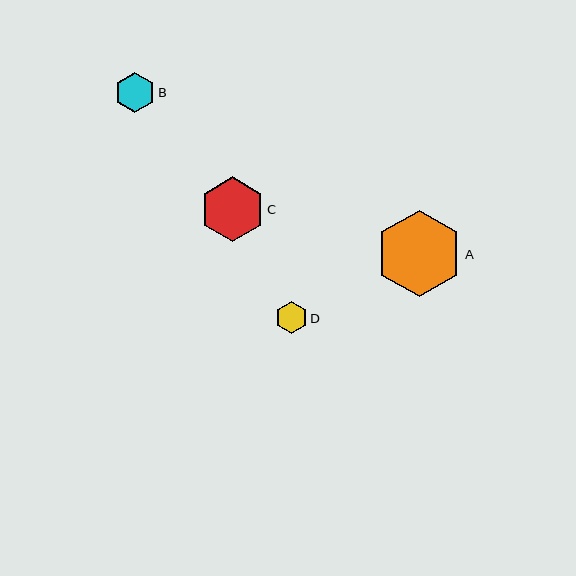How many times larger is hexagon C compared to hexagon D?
Hexagon C is approximately 2.0 times the size of hexagon D.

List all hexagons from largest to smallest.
From largest to smallest: A, C, B, D.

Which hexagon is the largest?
Hexagon A is the largest with a size of approximately 87 pixels.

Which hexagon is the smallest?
Hexagon D is the smallest with a size of approximately 32 pixels.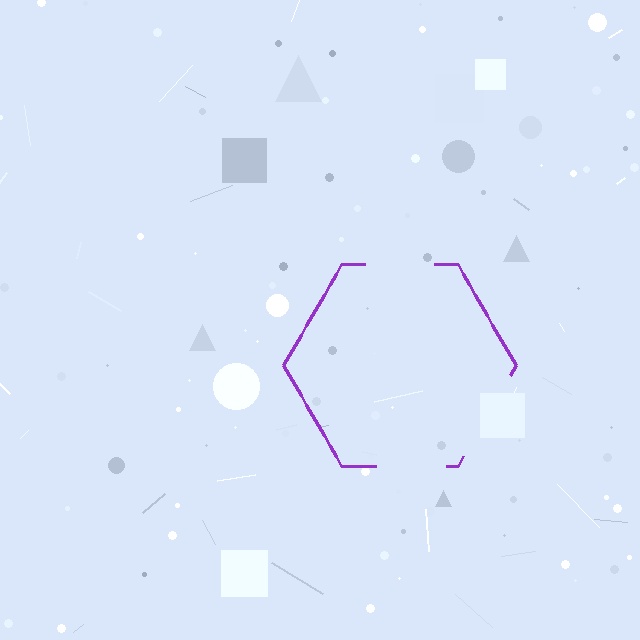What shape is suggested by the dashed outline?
The dashed outline suggests a hexagon.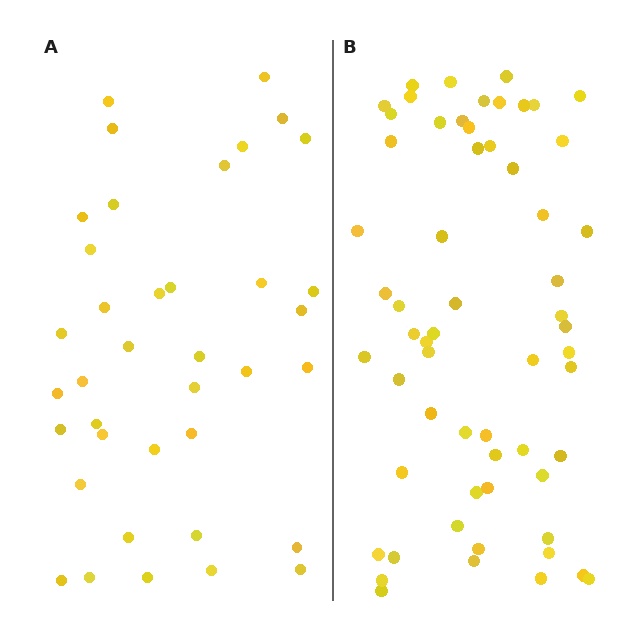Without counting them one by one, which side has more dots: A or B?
Region B (the right region) has more dots.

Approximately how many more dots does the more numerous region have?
Region B has approximately 20 more dots than region A.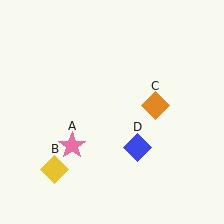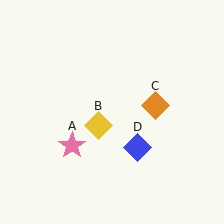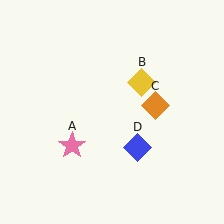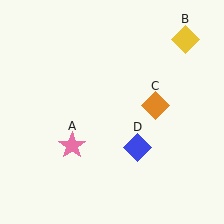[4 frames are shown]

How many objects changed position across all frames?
1 object changed position: yellow diamond (object B).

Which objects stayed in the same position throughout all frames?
Pink star (object A) and orange diamond (object C) and blue diamond (object D) remained stationary.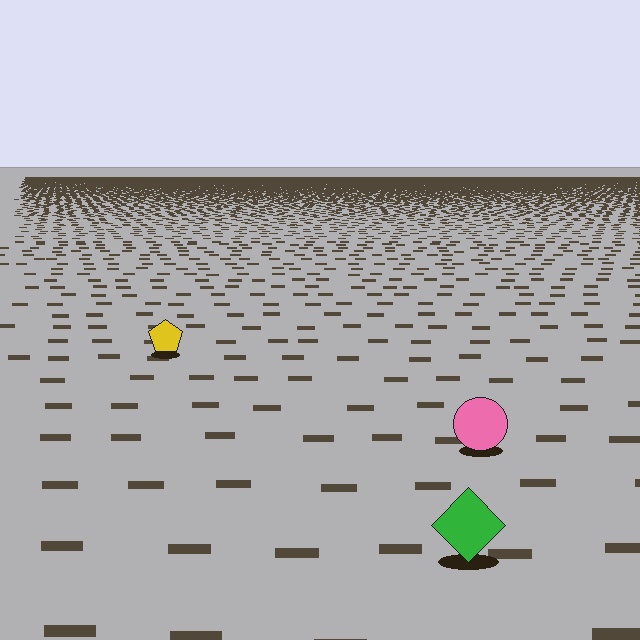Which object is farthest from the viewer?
The yellow pentagon is farthest from the viewer. It appears smaller and the ground texture around it is denser.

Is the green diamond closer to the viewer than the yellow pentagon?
Yes. The green diamond is closer — you can tell from the texture gradient: the ground texture is coarser near it.